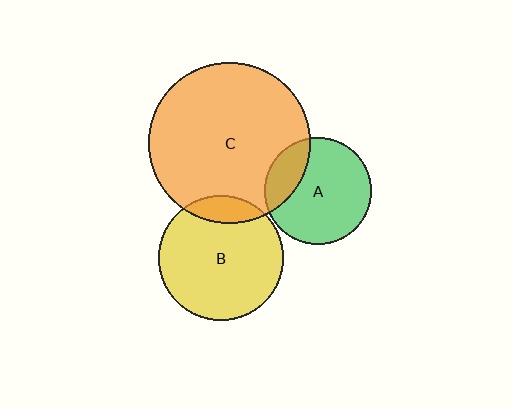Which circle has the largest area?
Circle C (orange).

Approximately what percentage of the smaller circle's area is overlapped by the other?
Approximately 20%.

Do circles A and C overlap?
Yes.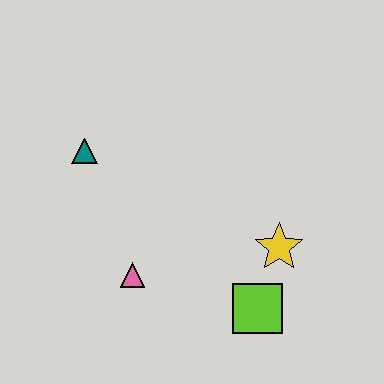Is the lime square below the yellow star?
Yes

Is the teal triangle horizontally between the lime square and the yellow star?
No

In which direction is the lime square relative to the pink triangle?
The lime square is to the right of the pink triangle.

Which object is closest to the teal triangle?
The pink triangle is closest to the teal triangle.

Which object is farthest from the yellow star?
The teal triangle is farthest from the yellow star.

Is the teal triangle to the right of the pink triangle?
No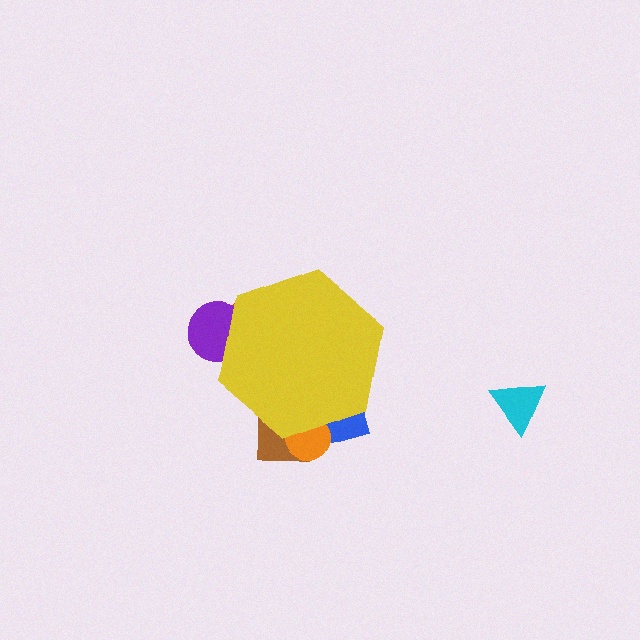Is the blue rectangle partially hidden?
Yes, the blue rectangle is partially hidden behind the yellow hexagon.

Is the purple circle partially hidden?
Yes, the purple circle is partially hidden behind the yellow hexagon.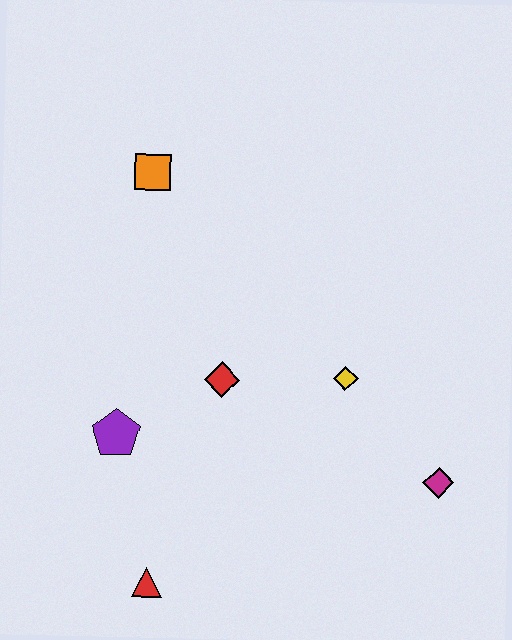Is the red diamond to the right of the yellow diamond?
No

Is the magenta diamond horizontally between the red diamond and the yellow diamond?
No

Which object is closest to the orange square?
The red diamond is closest to the orange square.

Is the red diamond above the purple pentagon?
Yes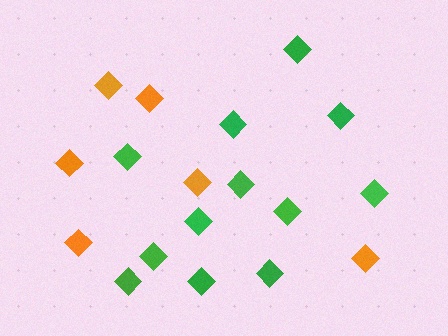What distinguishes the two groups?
There are 2 groups: one group of orange diamonds (6) and one group of green diamonds (12).